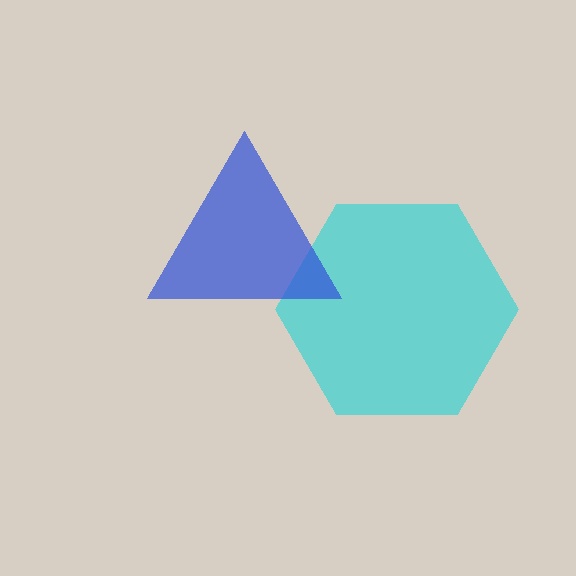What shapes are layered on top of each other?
The layered shapes are: a cyan hexagon, a blue triangle.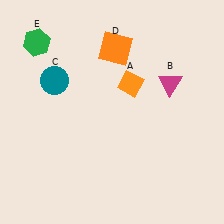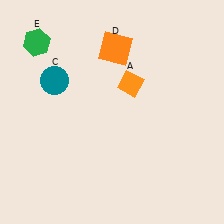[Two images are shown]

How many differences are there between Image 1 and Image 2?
There is 1 difference between the two images.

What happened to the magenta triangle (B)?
The magenta triangle (B) was removed in Image 2. It was in the top-right area of Image 1.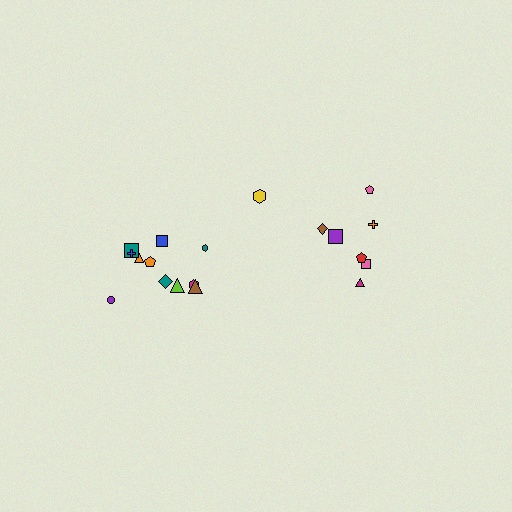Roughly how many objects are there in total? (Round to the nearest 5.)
Roughly 20 objects in total.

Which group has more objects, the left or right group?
The left group.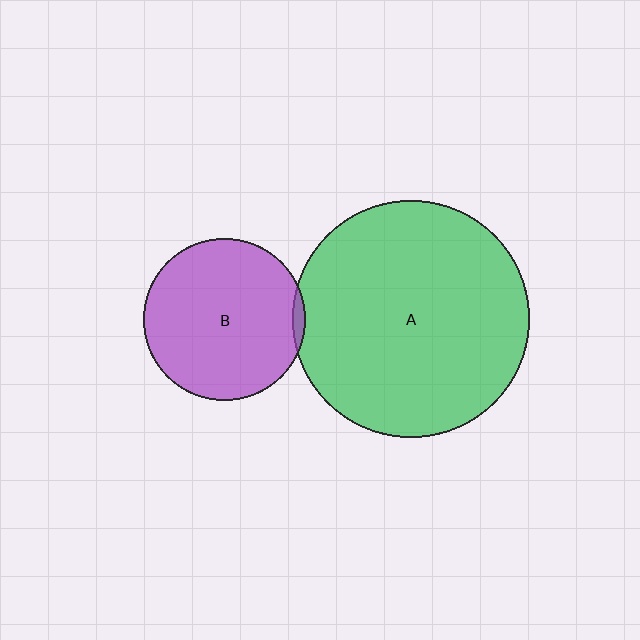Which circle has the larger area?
Circle A (green).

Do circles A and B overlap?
Yes.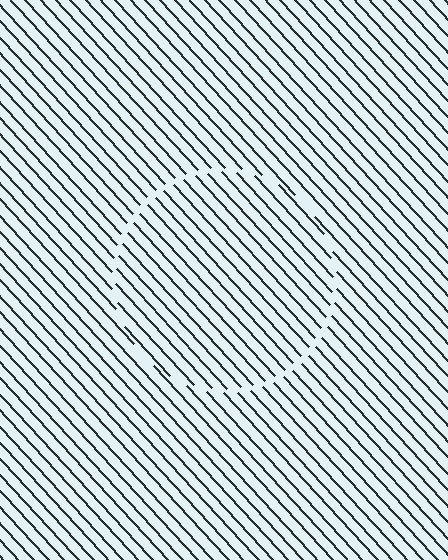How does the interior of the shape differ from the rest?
The interior of the shape contains the same grating, shifted by half a period — the contour is defined by the phase discontinuity where line-ends from the inner and outer gratings abut.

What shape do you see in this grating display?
An illusory circle. The interior of the shape contains the same grating, shifted by half a period — the contour is defined by the phase discontinuity where line-ends from the inner and outer gratings abut.